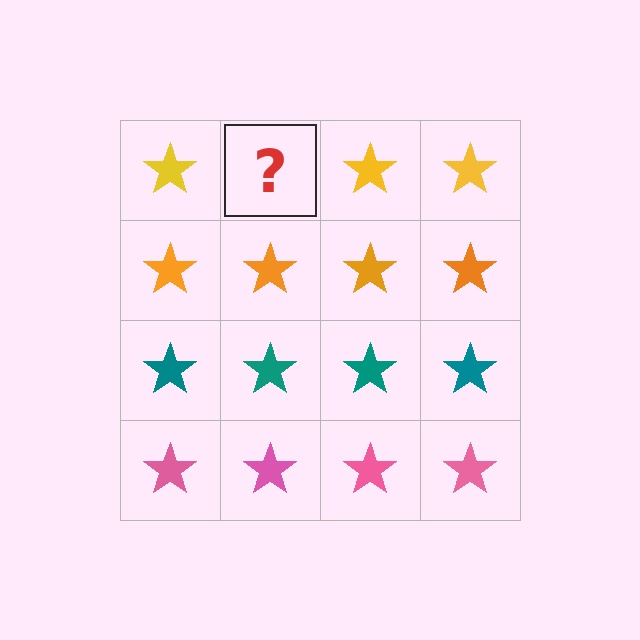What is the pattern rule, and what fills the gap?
The rule is that each row has a consistent color. The gap should be filled with a yellow star.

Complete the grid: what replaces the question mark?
The question mark should be replaced with a yellow star.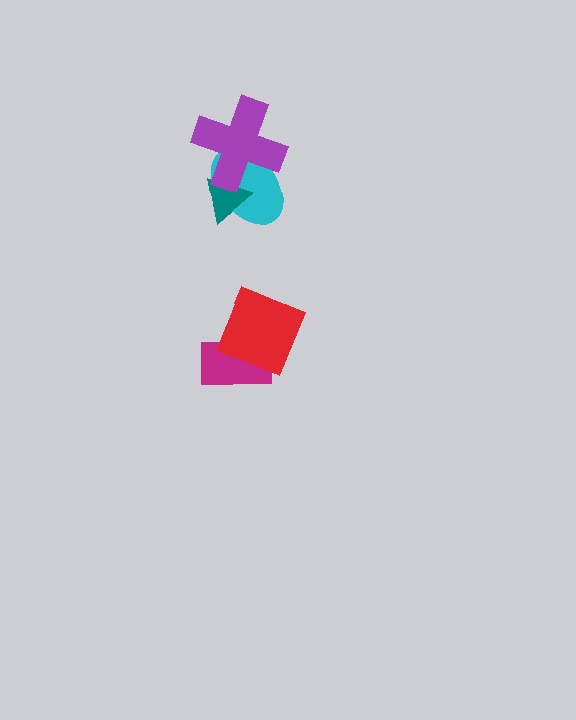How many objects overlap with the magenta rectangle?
1 object overlaps with the magenta rectangle.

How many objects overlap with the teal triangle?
2 objects overlap with the teal triangle.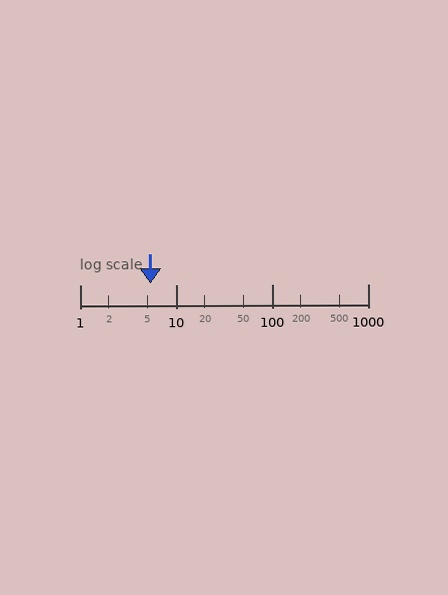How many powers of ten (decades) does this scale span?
The scale spans 3 decades, from 1 to 1000.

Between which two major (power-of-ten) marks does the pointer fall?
The pointer is between 1 and 10.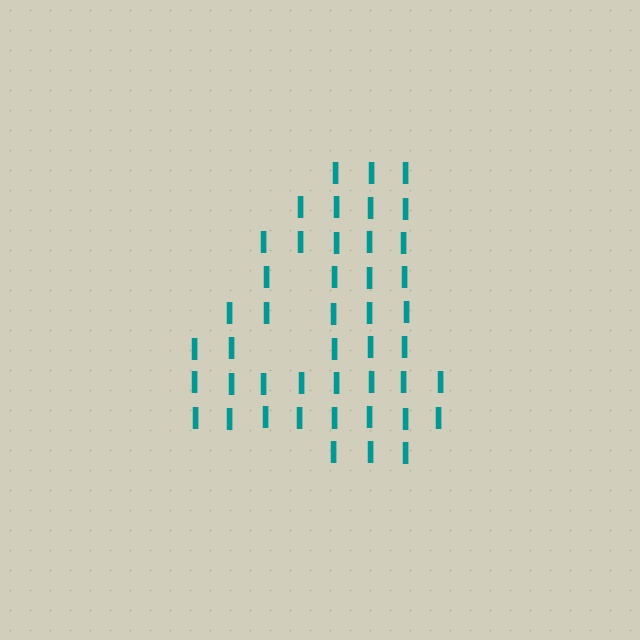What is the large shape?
The large shape is the digit 4.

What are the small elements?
The small elements are letter I's.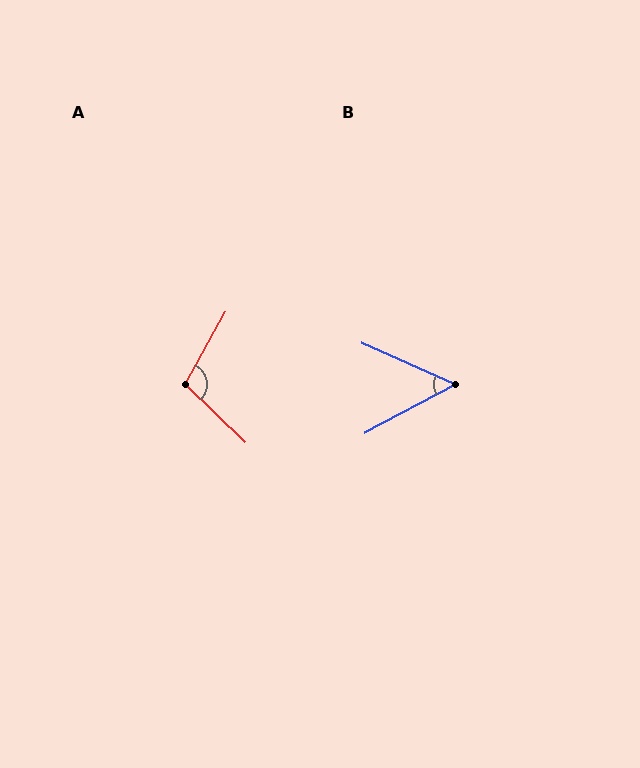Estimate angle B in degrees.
Approximately 52 degrees.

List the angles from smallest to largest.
B (52°), A (105°).